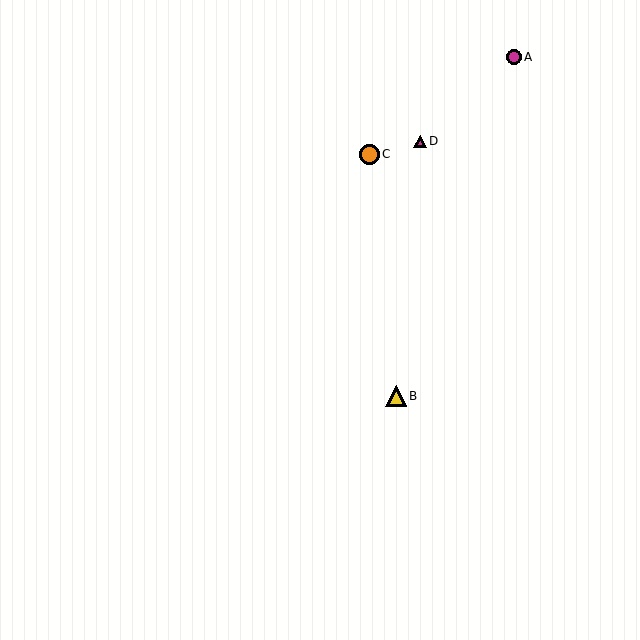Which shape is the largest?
The yellow triangle (labeled B) is the largest.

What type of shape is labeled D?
Shape D is a magenta triangle.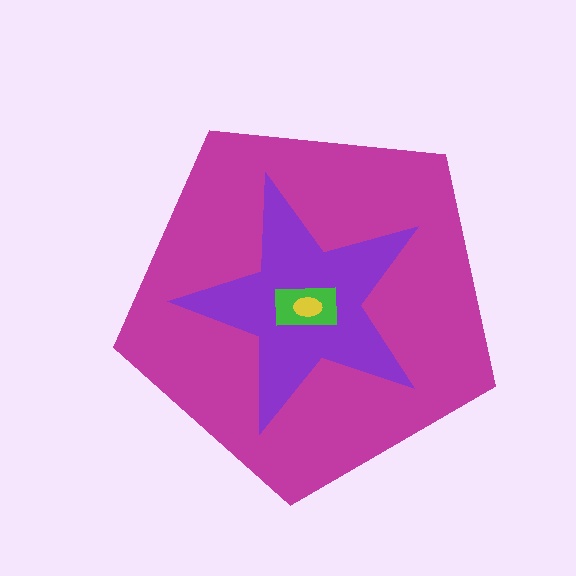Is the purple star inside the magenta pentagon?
Yes.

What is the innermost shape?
The yellow ellipse.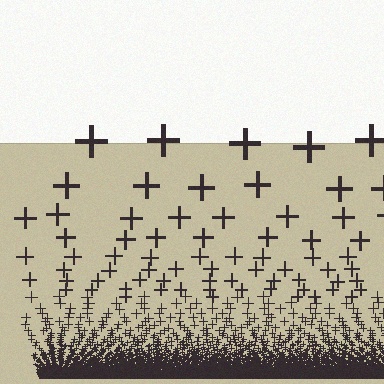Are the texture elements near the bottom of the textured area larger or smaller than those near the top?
Smaller. The gradient is inverted — elements near the bottom are smaller and denser.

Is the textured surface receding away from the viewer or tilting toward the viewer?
The surface appears to tilt toward the viewer. Texture elements get larger and sparser toward the top.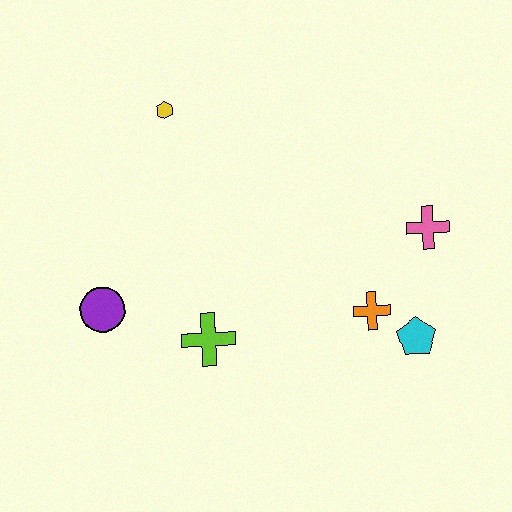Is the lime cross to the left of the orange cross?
Yes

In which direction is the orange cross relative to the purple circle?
The orange cross is to the right of the purple circle.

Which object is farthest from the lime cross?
The pink cross is farthest from the lime cross.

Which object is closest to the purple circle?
The lime cross is closest to the purple circle.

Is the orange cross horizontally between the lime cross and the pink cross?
Yes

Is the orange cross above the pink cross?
No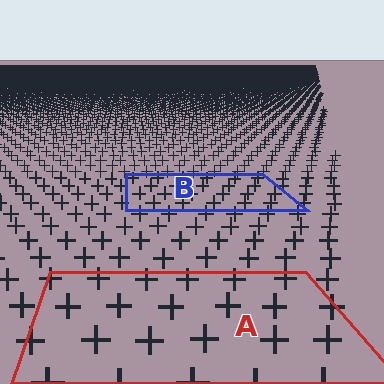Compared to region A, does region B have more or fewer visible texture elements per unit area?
Region B has more texture elements per unit area — they are packed more densely because it is farther away.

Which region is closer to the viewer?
Region A is closer. The texture elements there are larger and more spread out.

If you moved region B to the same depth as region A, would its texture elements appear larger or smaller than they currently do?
They would appear larger. At a closer depth, the same texture elements are projected at a bigger on-screen size.